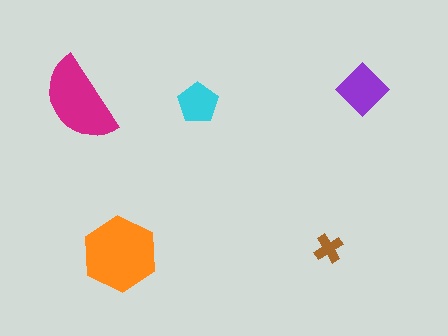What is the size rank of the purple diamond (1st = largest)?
3rd.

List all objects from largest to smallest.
The orange hexagon, the magenta semicircle, the purple diamond, the cyan pentagon, the brown cross.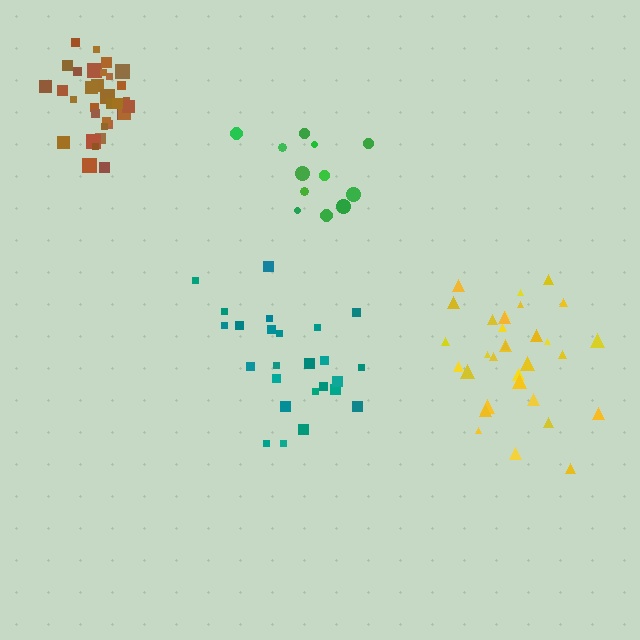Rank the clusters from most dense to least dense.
brown, yellow, teal, green.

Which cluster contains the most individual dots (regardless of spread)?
Brown (33).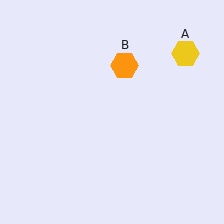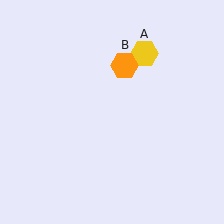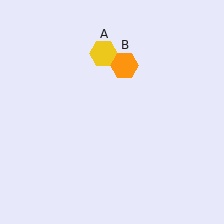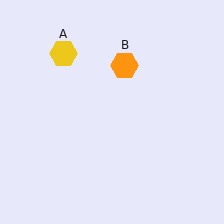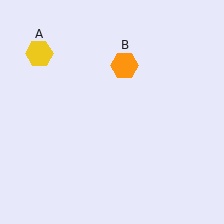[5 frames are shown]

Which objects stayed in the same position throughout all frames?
Orange hexagon (object B) remained stationary.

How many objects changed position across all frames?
1 object changed position: yellow hexagon (object A).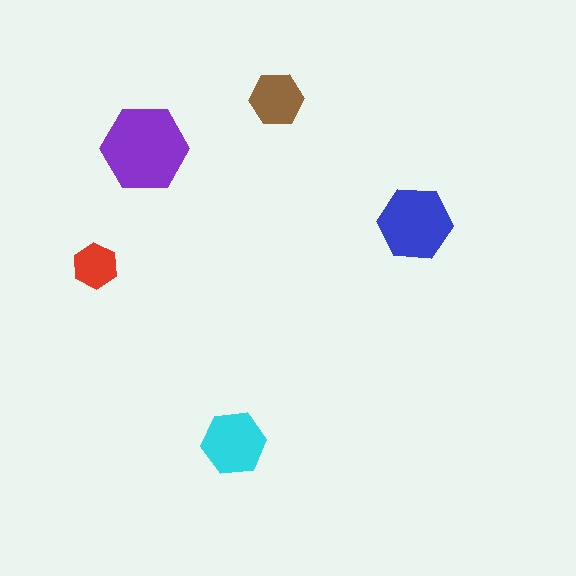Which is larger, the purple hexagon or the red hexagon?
The purple one.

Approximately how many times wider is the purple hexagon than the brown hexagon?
About 1.5 times wider.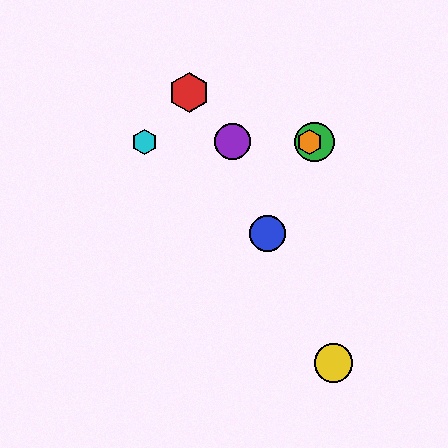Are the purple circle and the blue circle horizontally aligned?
No, the purple circle is at y≈142 and the blue circle is at y≈234.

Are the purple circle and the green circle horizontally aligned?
Yes, both are at y≈142.